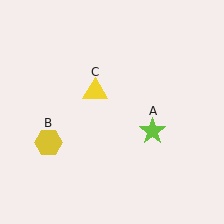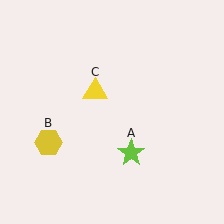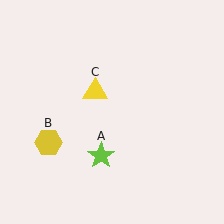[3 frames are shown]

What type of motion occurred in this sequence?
The lime star (object A) rotated clockwise around the center of the scene.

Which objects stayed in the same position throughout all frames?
Yellow hexagon (object B) and yellow triangle (object C) remained stationary.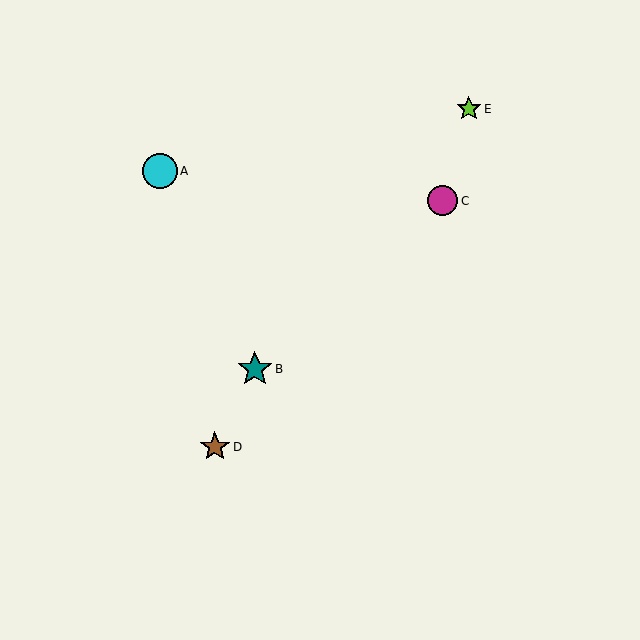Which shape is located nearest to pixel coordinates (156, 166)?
The cyan circle (labeled A) at (160, 171) is nearest to that location.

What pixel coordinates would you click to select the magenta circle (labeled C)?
Click at (443, 201) to select the magenta circle C.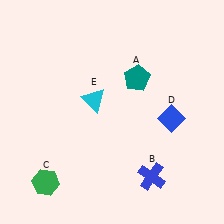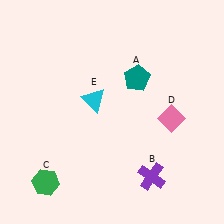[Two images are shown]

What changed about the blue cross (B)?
In Image 1, B is blue. In Image 2, it changed to purple.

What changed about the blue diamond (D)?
In Image 1, D is blue. In Image 2, it changed to pink.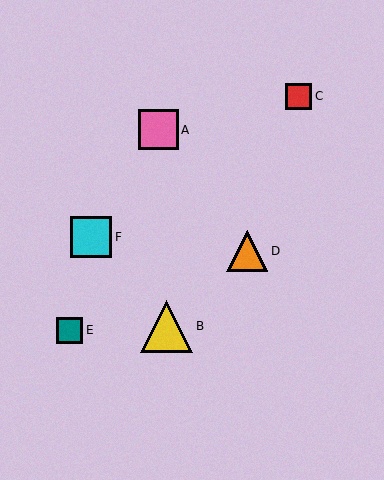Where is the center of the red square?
The center of the red square is at (299, 96).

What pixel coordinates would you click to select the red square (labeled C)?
Click at (299, 96) to select the red square C.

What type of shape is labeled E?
Shape E is a teal square.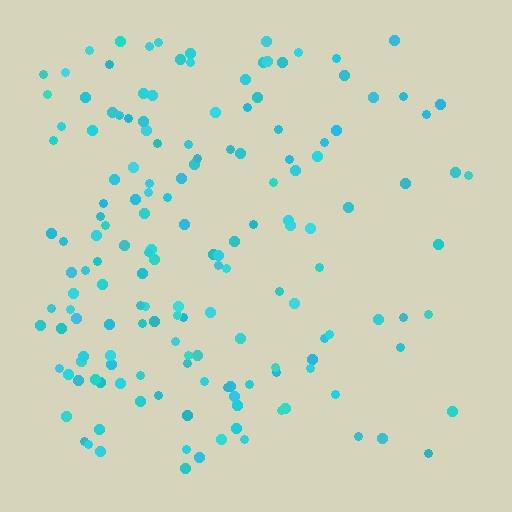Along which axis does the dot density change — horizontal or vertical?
Horizontal.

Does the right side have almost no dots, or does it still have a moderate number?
Still a moderate number, just noticeably fewer than the left.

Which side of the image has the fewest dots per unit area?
The right.